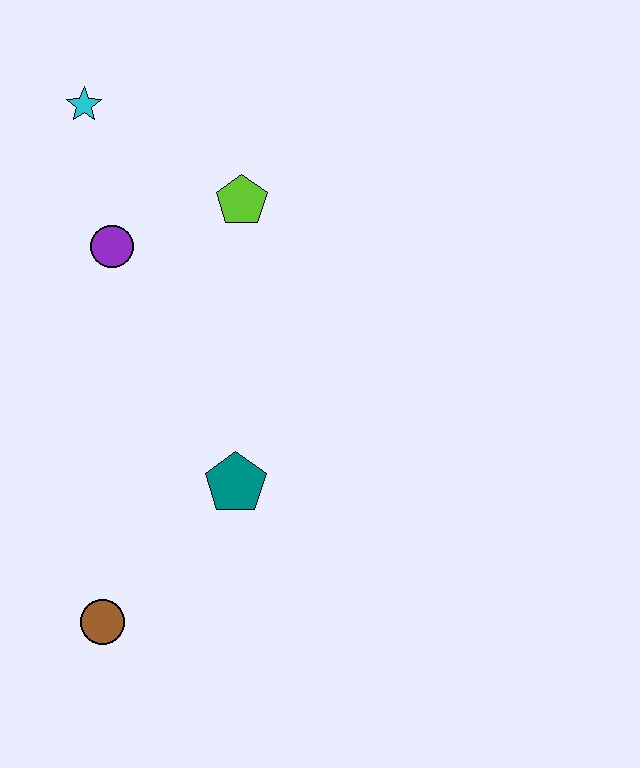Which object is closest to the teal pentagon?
The brown circle is closest to the teal pentagon.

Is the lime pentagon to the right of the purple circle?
Yes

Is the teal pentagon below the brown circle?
No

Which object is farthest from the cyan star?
The brown circle is farthest from the cyan star.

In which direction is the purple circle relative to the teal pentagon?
The purple circle is above the teal pentagon.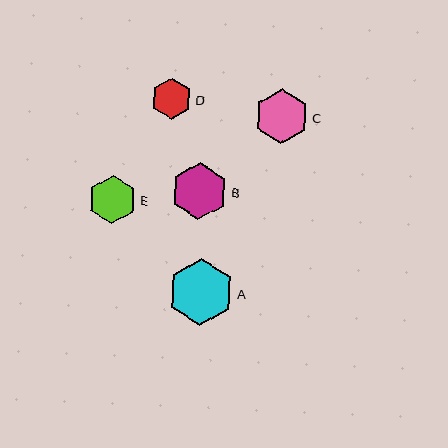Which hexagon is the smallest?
Hexagon D is the smallest with a size of approximately 41 pixels.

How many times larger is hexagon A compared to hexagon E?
Hexagon A is approximately 1.4 times the size of hexagon E.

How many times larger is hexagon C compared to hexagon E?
Hexagon C is approximately 1.1 times the size of hexagon E.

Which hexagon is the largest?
Hexagon A is the largest with a size of approximately 66 pixels.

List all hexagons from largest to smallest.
From largest to smallest: A, B, C, E, D.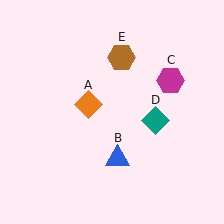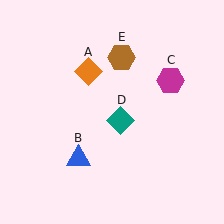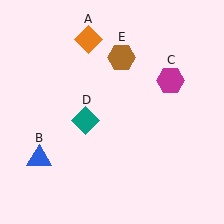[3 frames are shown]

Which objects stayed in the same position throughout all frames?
Magenta hexagon (object C) and brown hexagon (object E) remained stationary.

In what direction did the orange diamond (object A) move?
The orange diamond (object A) moved up.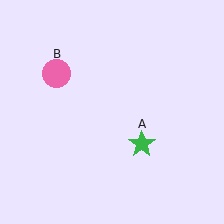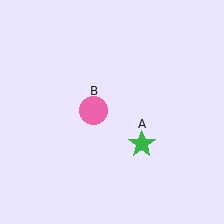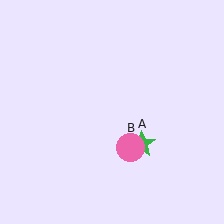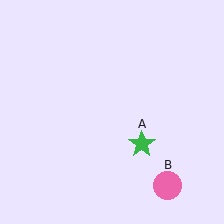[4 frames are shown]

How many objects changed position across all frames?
1 object changed position: pink circle (object B).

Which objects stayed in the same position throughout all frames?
Green star (object A) remained stationary.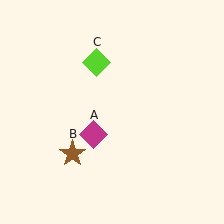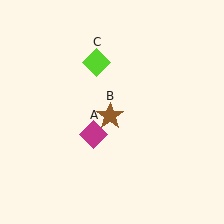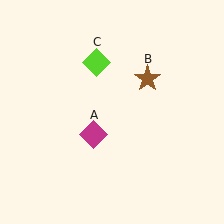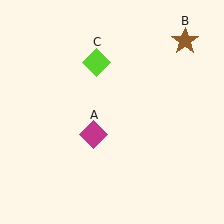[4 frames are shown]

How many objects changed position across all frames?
1 object changed position: brown star (object B).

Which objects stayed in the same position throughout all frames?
Magenta diamond (object A) and lime diamond (object C) remained stationary.